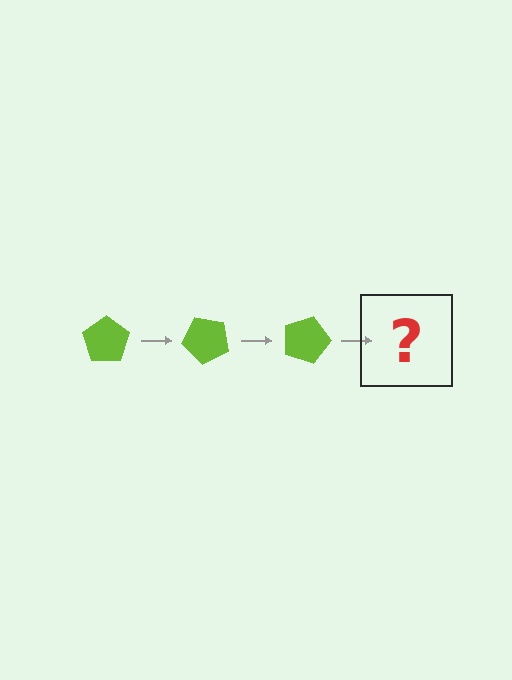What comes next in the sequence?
The next element should be a lime pentagon rotated 135 degrees.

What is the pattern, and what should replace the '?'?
The pattern is that the pentagon rotates 45 degrees each step. The '?' should be a lime pentagon rotated 135 degrees.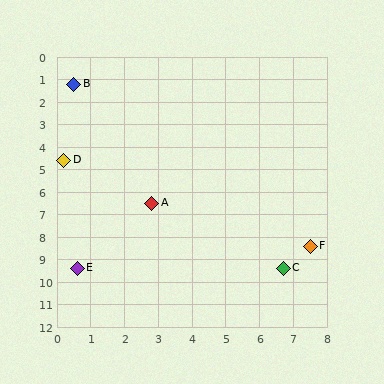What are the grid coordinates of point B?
Point B is at approximately (0.5, 1.2).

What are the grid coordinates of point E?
Point E is at approximately (0.6, 9.4).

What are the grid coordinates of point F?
Point F is at approximately (7.5, 8.4).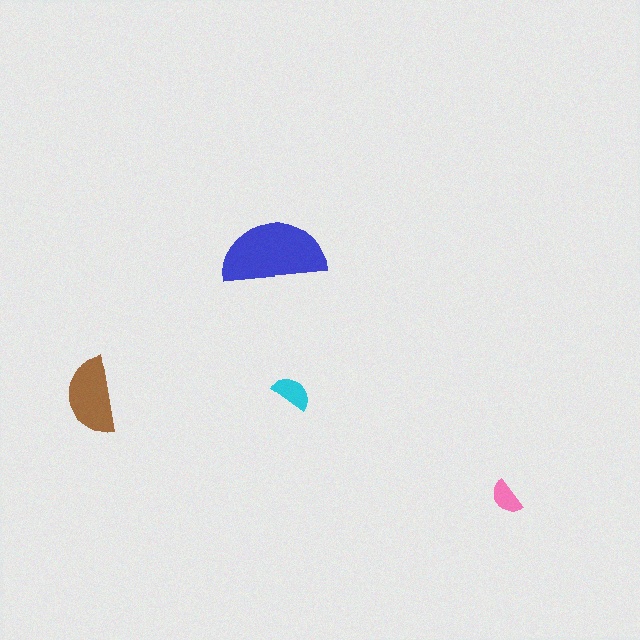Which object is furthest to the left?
The brown semicircle is leftmost.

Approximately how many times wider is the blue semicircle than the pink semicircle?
About 3 times wider.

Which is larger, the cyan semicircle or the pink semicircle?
The cyan one.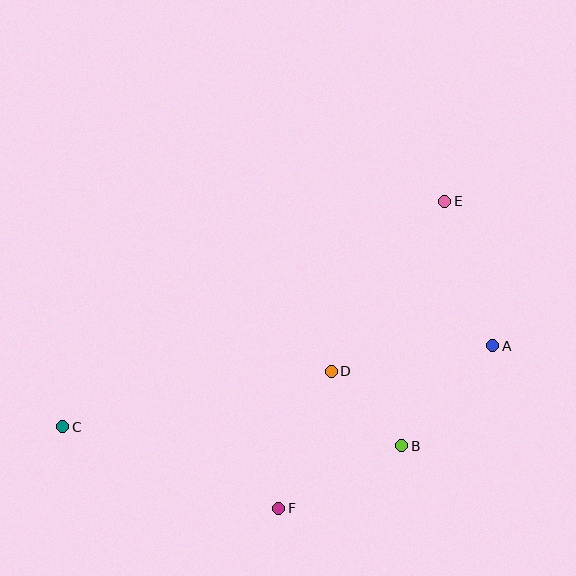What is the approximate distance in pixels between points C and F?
The distance between C and F is approximately 230 pixels.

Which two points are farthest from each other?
Points C and E are farthest from each other.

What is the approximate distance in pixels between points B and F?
The distance between B and F is approximately 138 pixels.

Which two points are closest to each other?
Points B and D are closest to each other.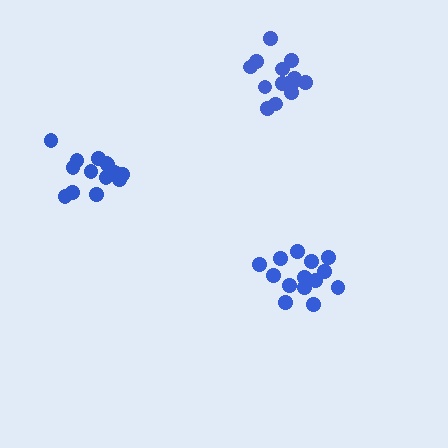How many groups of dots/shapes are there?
There are 3 groups.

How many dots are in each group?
Group 1: 14 dots, Group 2: 14 dots, Group 3: 14 dots (42 total).